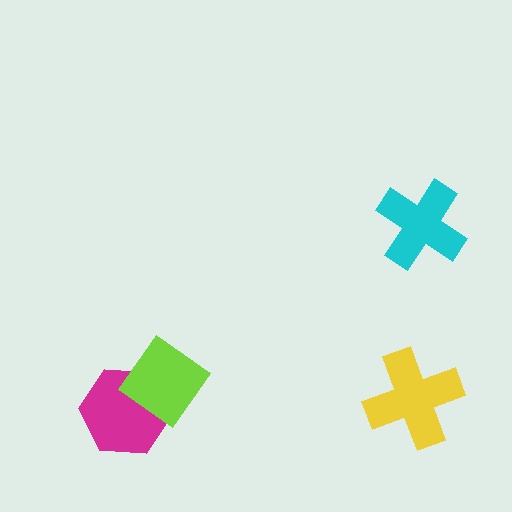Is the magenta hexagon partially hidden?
Yes, it is partially covered by another shape.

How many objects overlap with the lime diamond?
1 object overlaps with the lime diamond.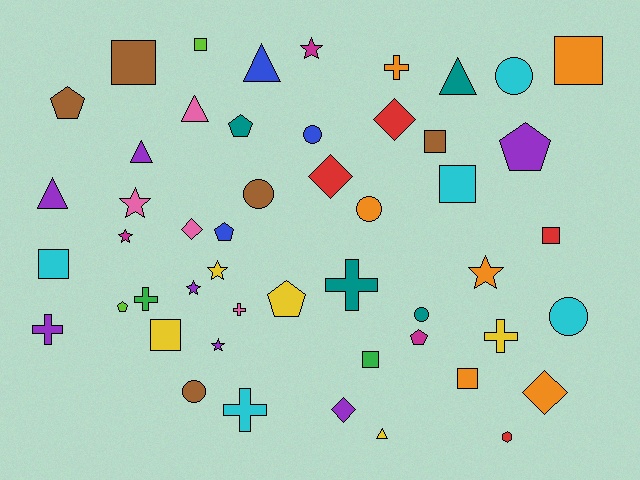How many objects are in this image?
There are 50 objects.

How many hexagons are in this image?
There is 1 hexagon.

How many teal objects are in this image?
There are 4 teal objects.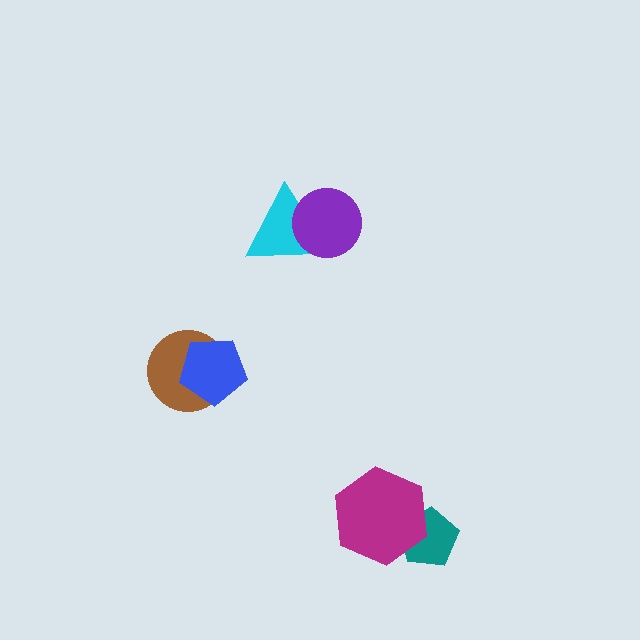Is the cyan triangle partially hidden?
Yes, it is partially covered by another shape.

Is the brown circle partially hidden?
Yes, it is partially covered by another shape.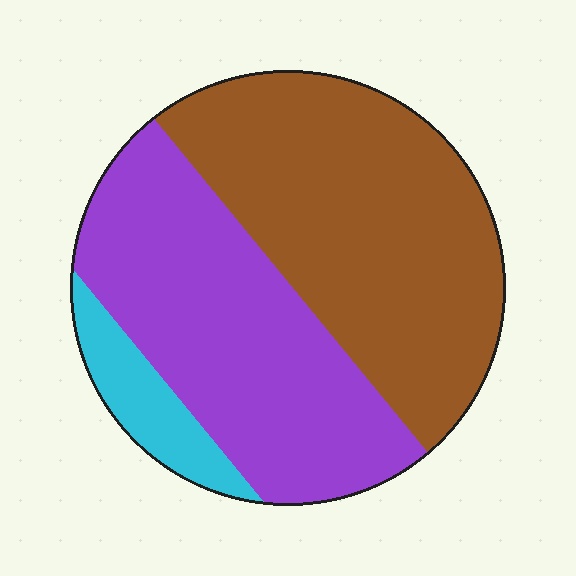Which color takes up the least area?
Cyan, at roughly 10%.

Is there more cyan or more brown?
Brown.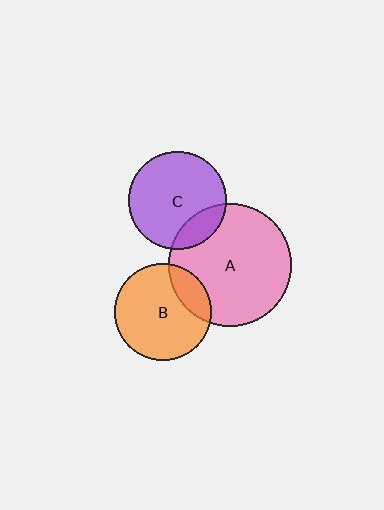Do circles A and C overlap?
Yes.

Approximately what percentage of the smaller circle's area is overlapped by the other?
Approximately 15%.